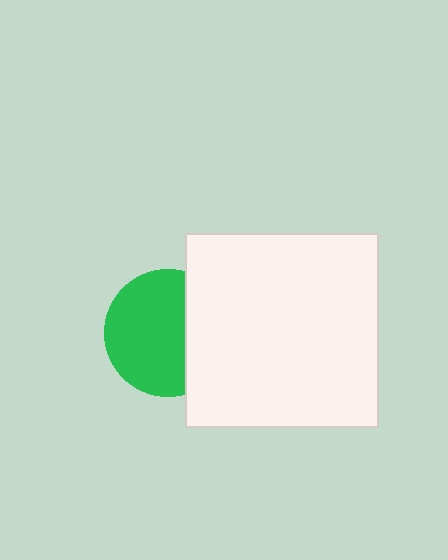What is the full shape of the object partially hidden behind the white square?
The partially hidden object is a green circle.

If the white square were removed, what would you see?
You would see the complete green circle.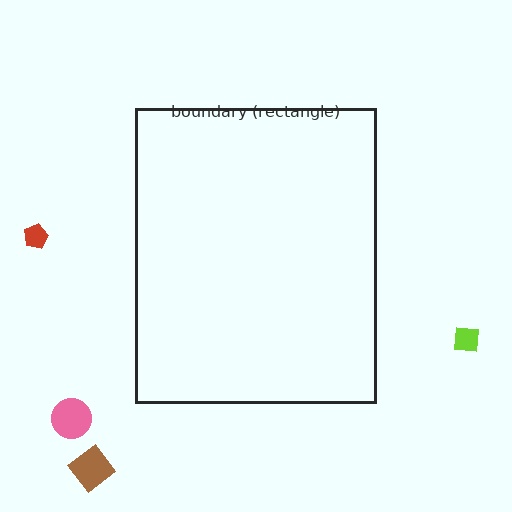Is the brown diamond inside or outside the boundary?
Outside.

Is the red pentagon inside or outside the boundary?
Outside.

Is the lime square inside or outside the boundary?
Outside.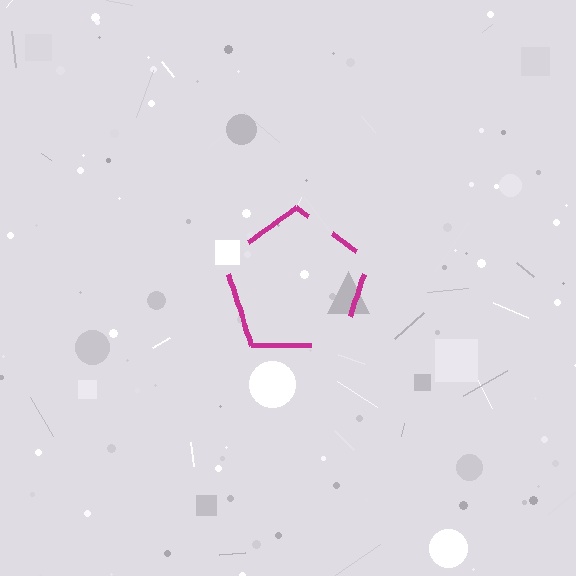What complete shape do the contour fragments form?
The contour fragments form a pentagon.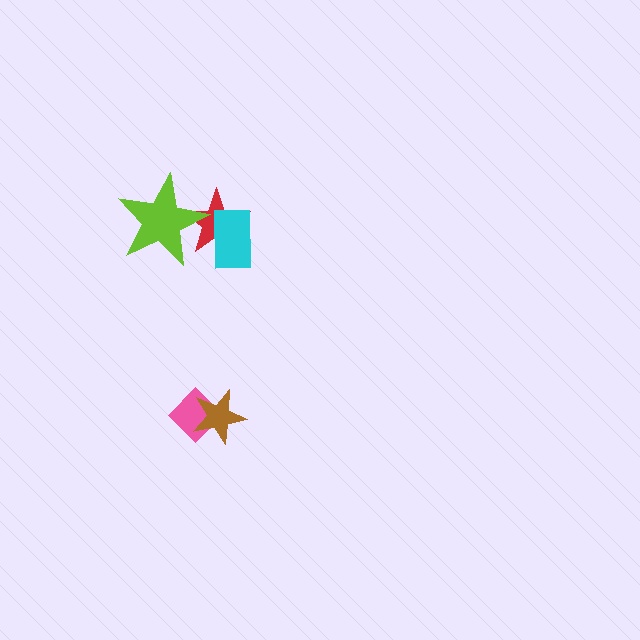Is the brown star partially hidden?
No, no other shape covers it.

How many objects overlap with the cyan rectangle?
1 object overlaps with the cyan rectangle.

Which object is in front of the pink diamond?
The brown star is in front of the pink diamond.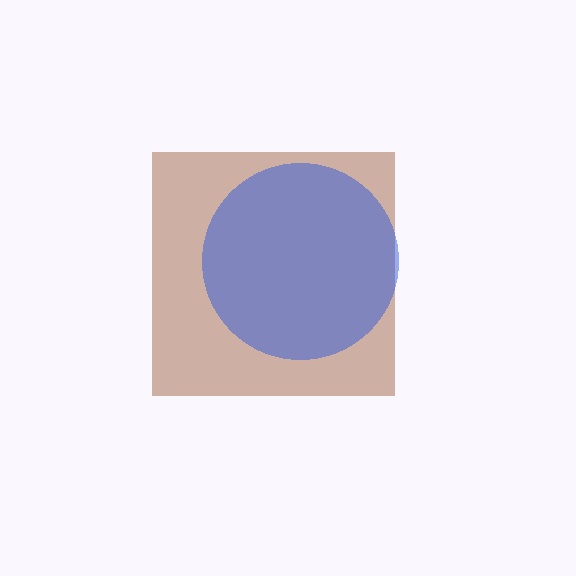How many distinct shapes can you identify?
There are 2 distinct shapes: a brown square, a blue circle.